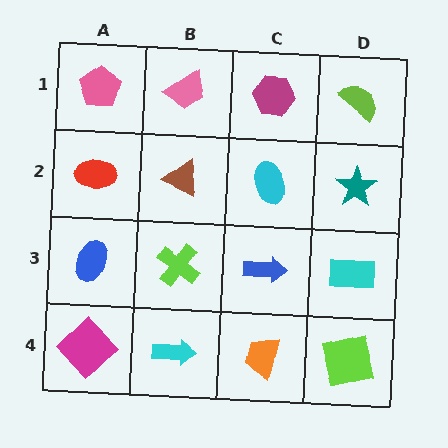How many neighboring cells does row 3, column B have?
4.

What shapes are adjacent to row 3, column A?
A red ellipse (row 2, column A), a magenta diamond (row 4, column A), a lime cross (row 3, column B).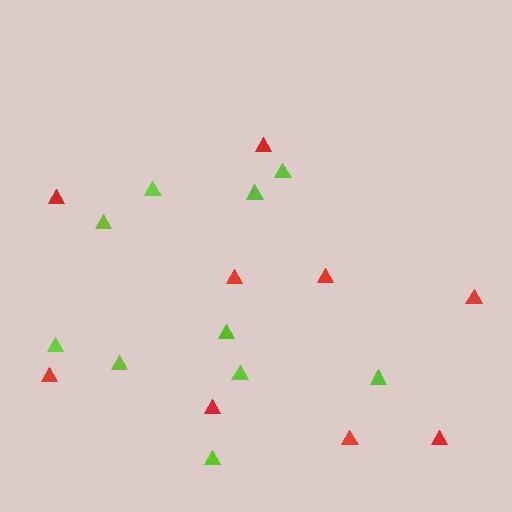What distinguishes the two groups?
There are 2 groups: one group of red triangles (9) and one group of lime triangles (10).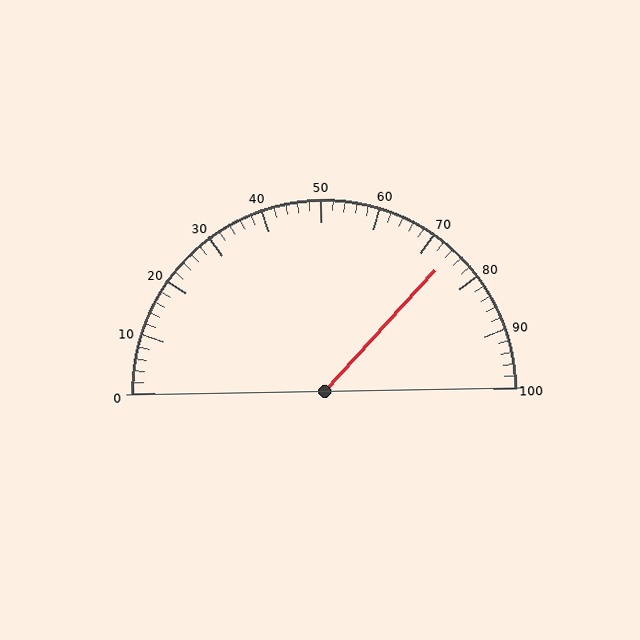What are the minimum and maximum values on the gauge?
The gauge ranges from 0 to 100.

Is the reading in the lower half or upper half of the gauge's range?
The reading is in the upper half of the range (0 to 100).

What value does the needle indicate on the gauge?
The needle indicates approximately 74.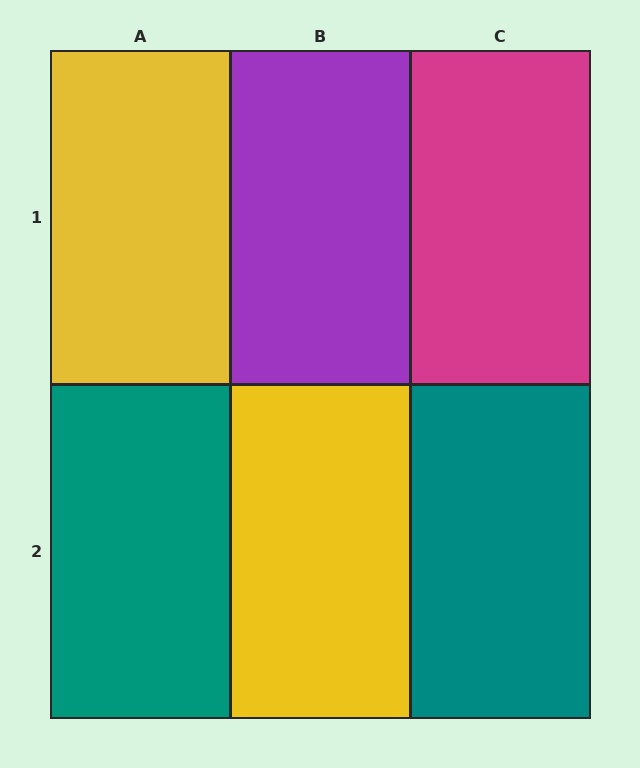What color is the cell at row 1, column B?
Purple.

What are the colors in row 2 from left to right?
Teal, yellow, teal.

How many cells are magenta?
1 cell is magenta.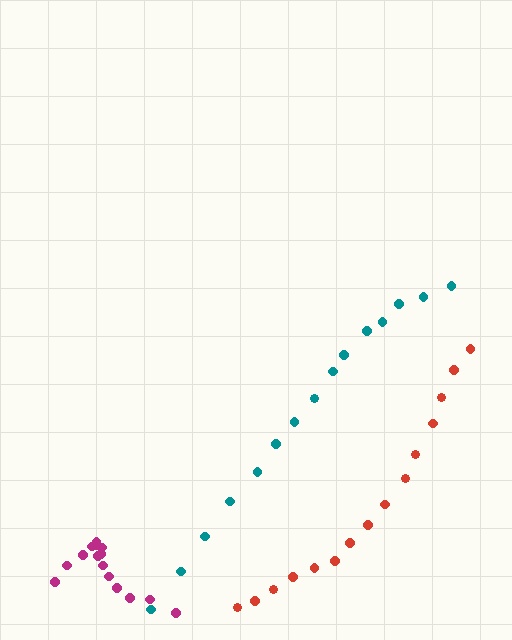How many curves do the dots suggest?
There are 3 distinct paths.